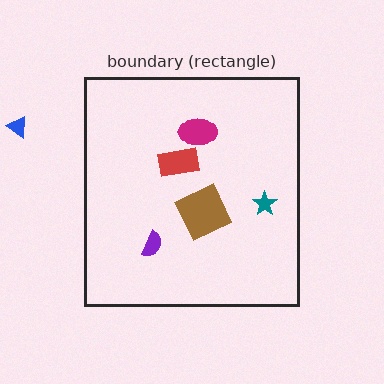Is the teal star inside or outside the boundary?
Inside.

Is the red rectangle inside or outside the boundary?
Inside.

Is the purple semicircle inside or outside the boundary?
Inside.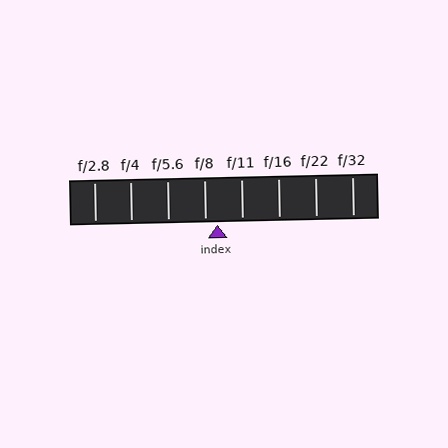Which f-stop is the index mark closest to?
The index mark is closest to f/8.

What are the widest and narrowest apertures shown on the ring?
The widest aperture shown is f/2.8 and the narrowest is f/32.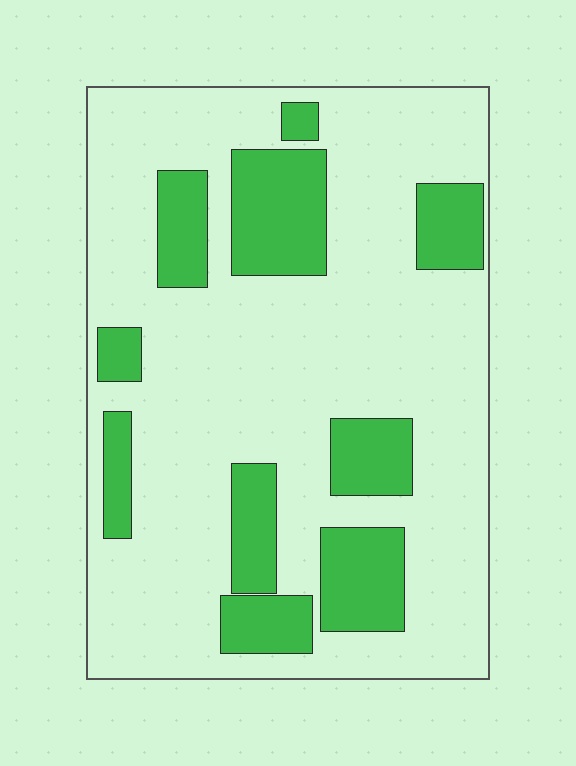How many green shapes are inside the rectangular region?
10.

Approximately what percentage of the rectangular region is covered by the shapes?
Approximately 25%.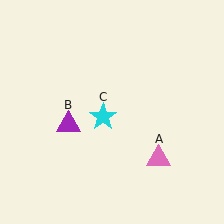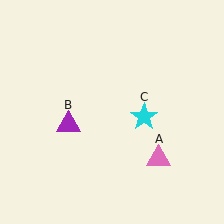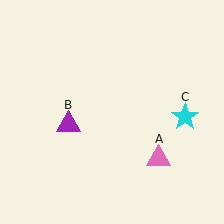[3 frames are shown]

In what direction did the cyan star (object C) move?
The cyan star (object C) moved right.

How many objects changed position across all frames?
1 object changed position: cyan star (object C).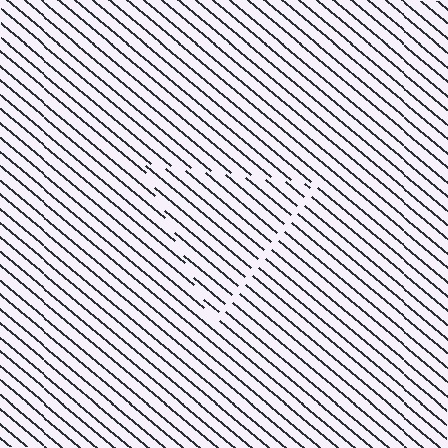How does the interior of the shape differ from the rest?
The interior of the shape contains the same grating, shifted by half a period — the contour is defined by the phase discontinuity where line-ends from the inner and outer gratings abut.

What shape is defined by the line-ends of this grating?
An illusory triangle. The interior of the shape contains the same grating, shifted by half a period — the contour is defined by the phase discontinuity where line-ends from the inner and outer gratings abut.